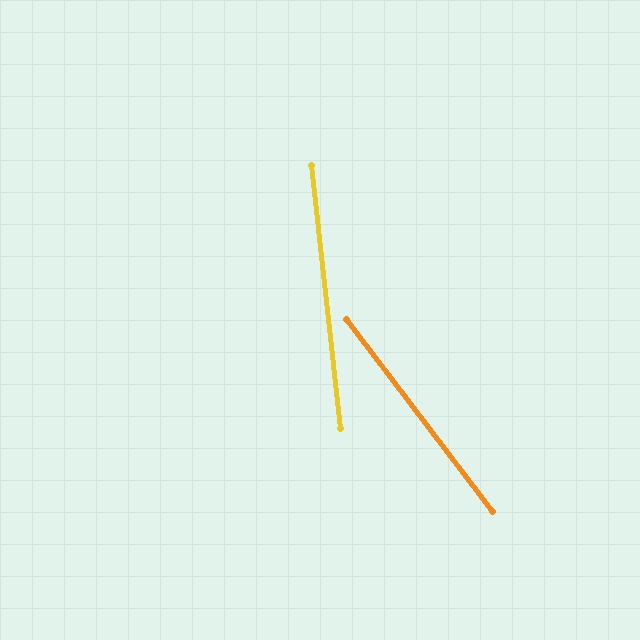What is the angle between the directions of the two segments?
Approximately 31 degrees.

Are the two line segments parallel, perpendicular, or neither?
Neither parallel nor perpendicular — they differ by about 31°.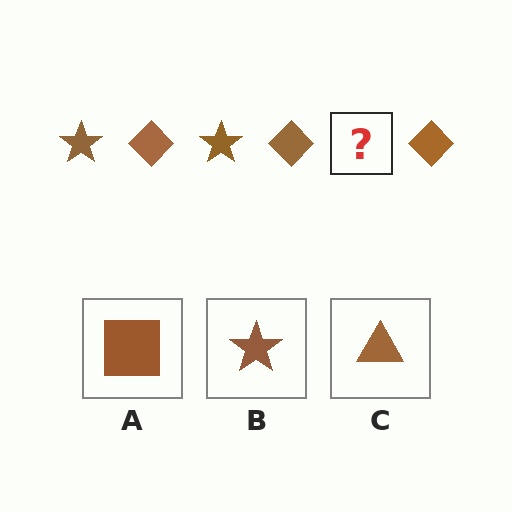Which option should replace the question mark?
Option B.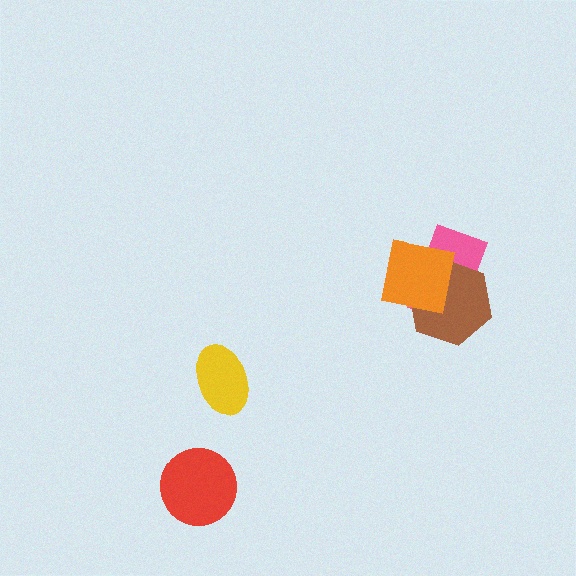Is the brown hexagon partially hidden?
Yes, it is partially covered by another shape.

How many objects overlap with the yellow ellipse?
0 objects overlap with the yellow ellipse.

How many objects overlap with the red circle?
0 objects overlap with the red circle.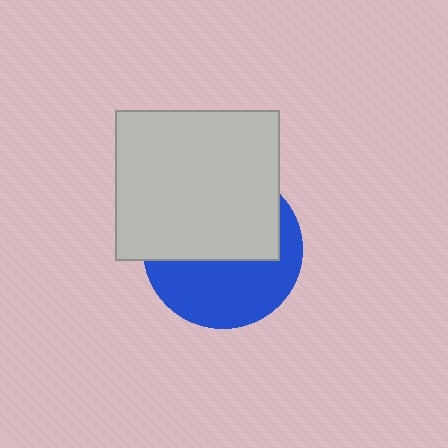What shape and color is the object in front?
The object in front is a light gray rectangle.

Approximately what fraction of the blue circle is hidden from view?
Roughly 54% of the blue circle is hidden behind the light gray rectangle.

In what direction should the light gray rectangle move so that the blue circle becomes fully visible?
The light gray rectangle should move up. That is the shortest direction to clear the overlap and leave the blue circle fully visible.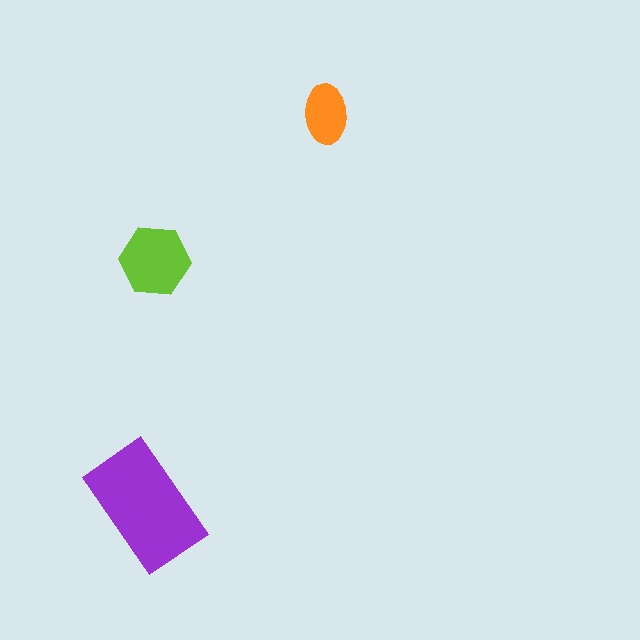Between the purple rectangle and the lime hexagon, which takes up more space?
The purple rectangle.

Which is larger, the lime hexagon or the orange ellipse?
The lime hexagon.